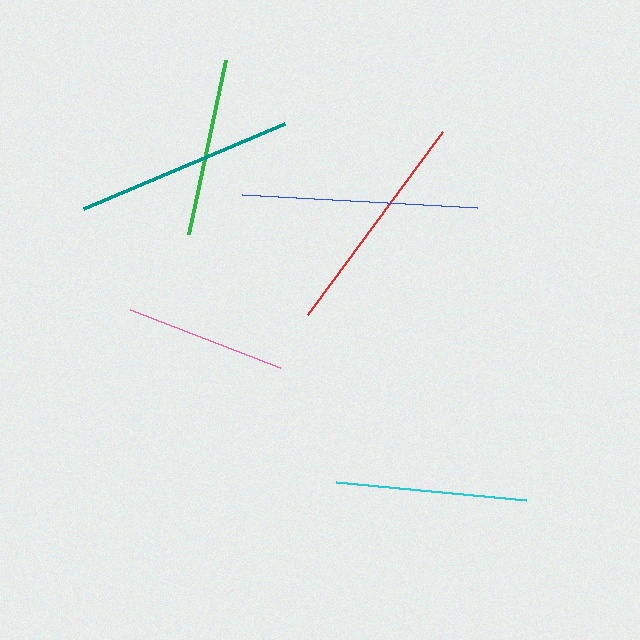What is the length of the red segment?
The red segment is approximately 227 pixels long.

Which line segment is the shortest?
The pink line is the shortest at approximately 160 pixels.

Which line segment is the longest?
The blue line is the longest at approximately 236 pixels.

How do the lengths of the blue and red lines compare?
The blue and red lines are approximately the same length.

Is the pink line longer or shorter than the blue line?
The blue line is longer than the pink line.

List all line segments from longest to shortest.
From longest to shortest: blue, red, teal, cyan, green, pink.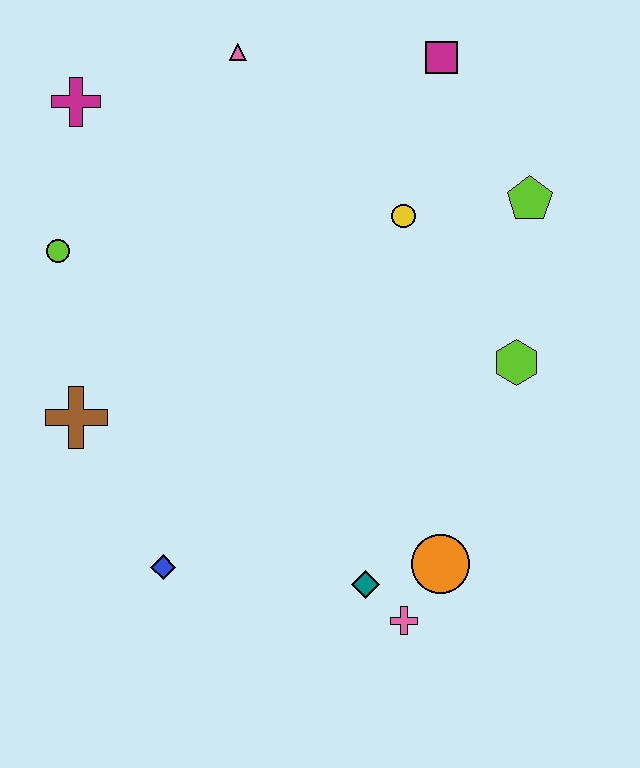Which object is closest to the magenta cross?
The lime circle is closest to the magenta cross.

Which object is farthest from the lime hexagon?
The magenta cross is farthest from the lime hexagon.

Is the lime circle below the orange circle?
No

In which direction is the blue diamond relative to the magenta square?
The blue diamond is below the magenta square.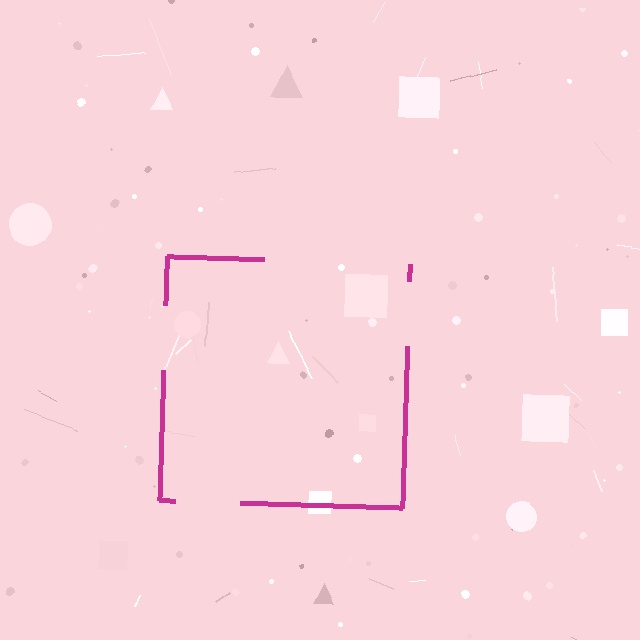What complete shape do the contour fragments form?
The contour fragments form a square.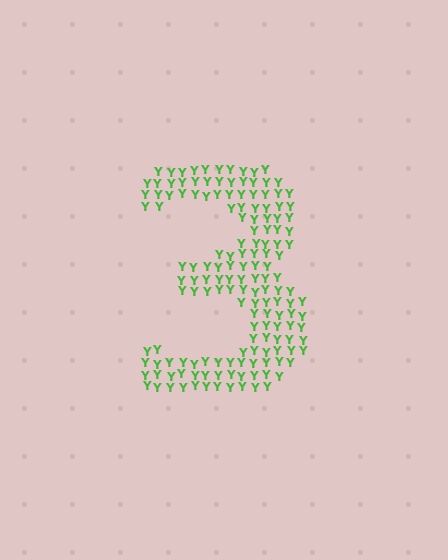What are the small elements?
The small elements are letter Y's.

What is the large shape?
The large shape is the digit 3.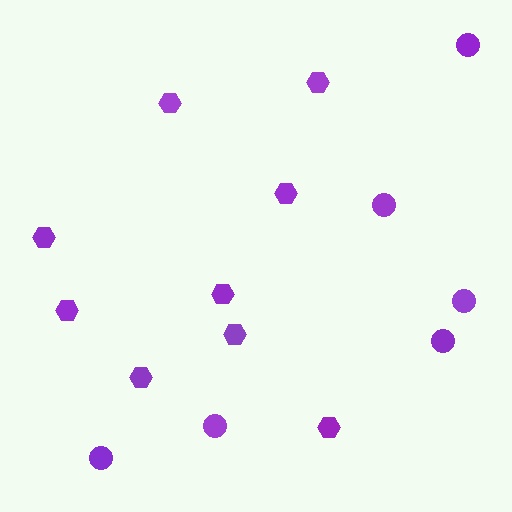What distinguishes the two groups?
There are 2 groups: one group of circles (6) and one group of hexagons (9).